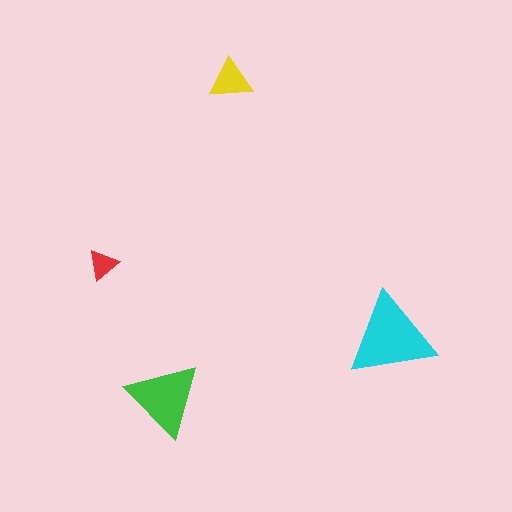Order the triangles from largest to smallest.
the cyan one, the green one, the yellow one, the red one.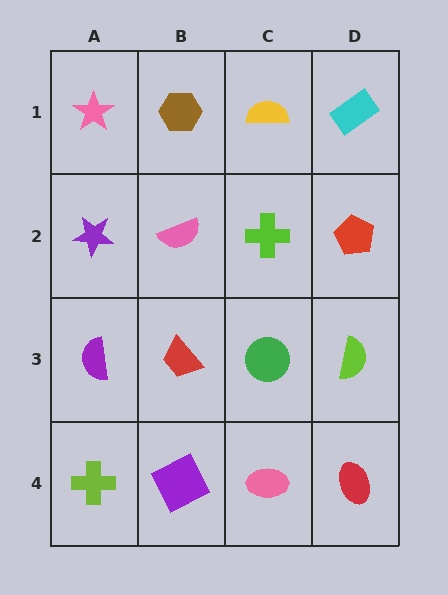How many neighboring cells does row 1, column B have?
3.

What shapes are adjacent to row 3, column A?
A purple star (row 2, column A), a lime cross (row 4, column A), a red trapezoid (row 3, column B).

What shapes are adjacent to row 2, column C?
A yellow semicircle (row 1, column C), a green circle (row 3, column C), a pink semicircle (row 2, column B), a red pentagon (row 2, column D).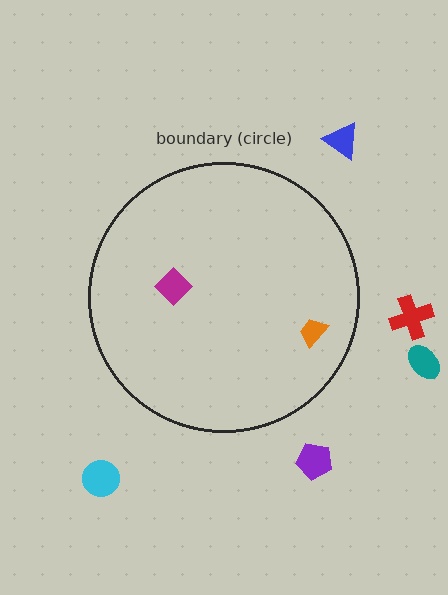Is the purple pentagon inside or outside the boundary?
Outside.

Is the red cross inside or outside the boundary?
Outside.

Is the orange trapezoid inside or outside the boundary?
Inside.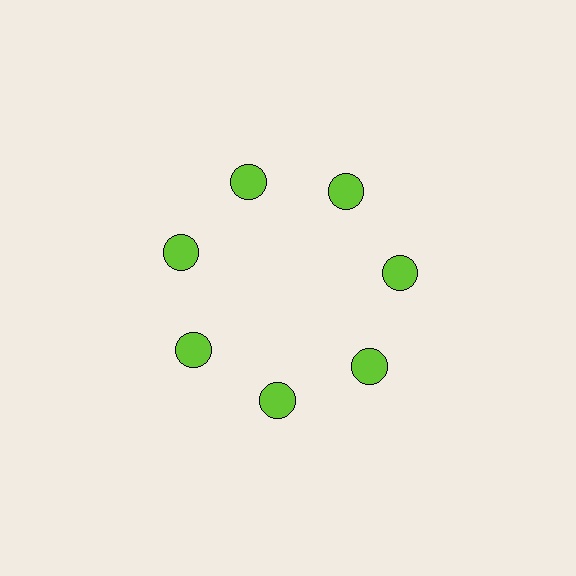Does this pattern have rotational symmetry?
Yes, this pattern has 7-fold rotational symmetry. It looks the same after rotating 51 degrees around the center.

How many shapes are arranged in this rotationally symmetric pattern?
There are 7 shapes, arranged in 7 groups of 1.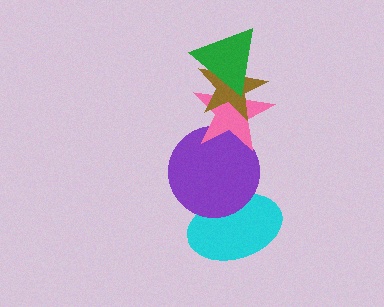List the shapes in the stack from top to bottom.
From top to bottom: the green triangle, the brown star, the pink star, the purple circle, the cyan ellipse.